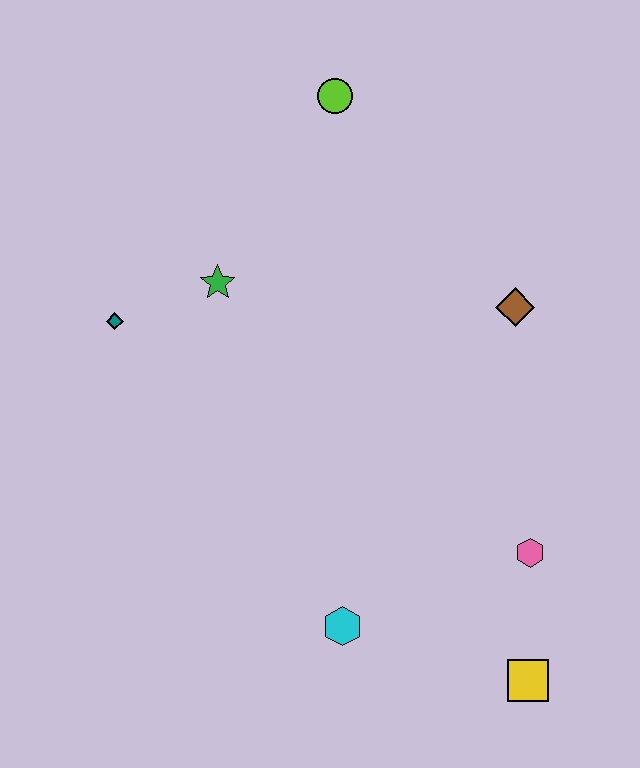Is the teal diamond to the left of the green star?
Yes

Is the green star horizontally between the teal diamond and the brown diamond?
Yes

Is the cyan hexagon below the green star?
Yes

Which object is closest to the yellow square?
The pink hexagon is closest to the yellow square.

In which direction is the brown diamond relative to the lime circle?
The brown diamond is below the lime circle.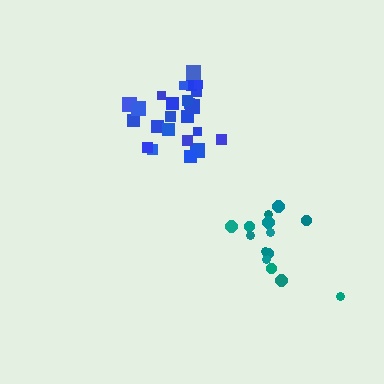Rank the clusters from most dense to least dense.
blue, teal.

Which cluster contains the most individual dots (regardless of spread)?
Blue (24).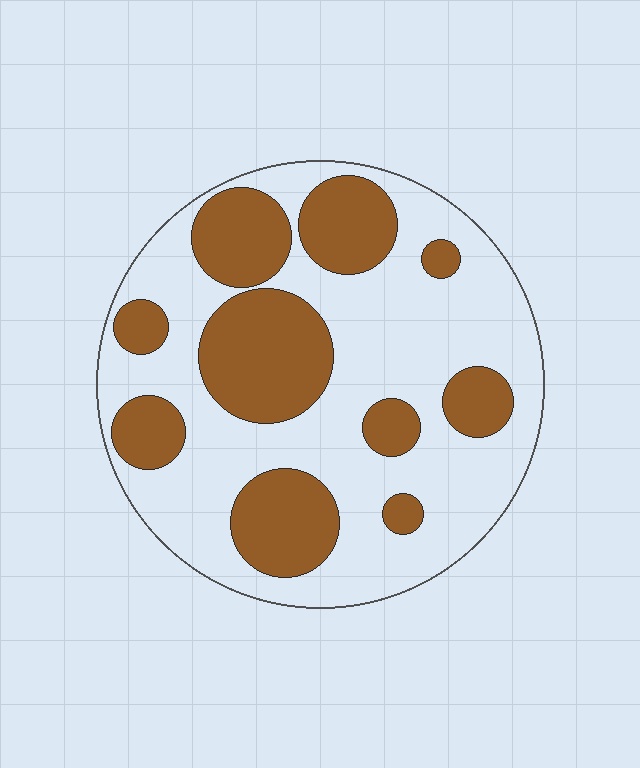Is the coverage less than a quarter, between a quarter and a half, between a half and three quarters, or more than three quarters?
Between a quarter and a half.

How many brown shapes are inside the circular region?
10.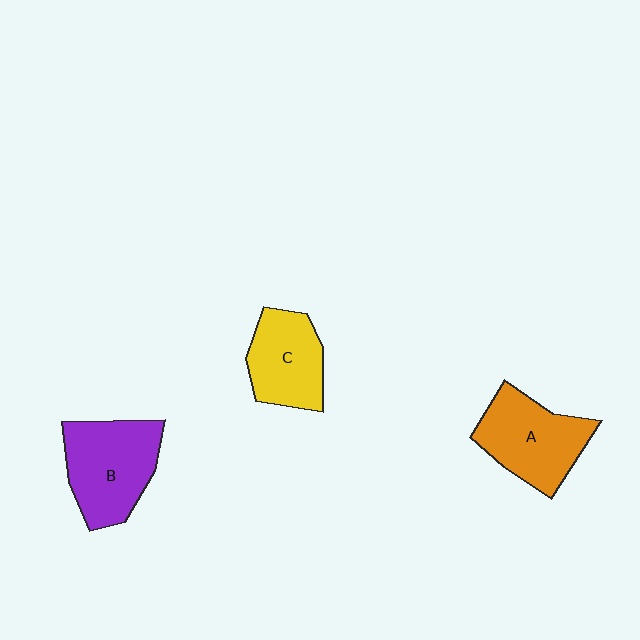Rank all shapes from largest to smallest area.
From largest to smallest: B (purple), A (orange), C (yellow).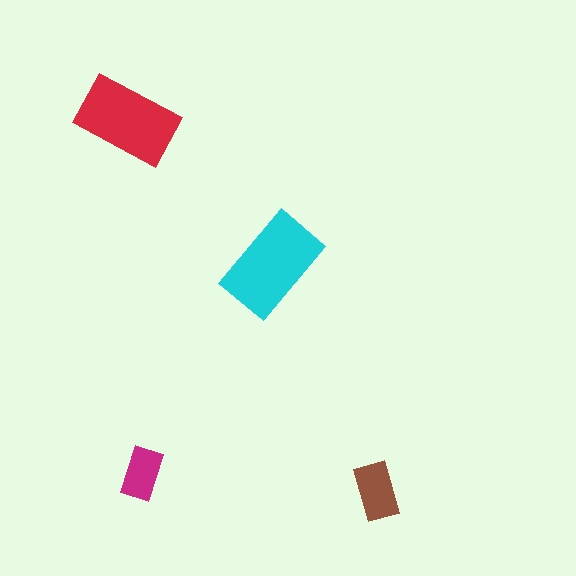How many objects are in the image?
There are 4 objects in the image.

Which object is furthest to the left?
The red rectangle is leftmost.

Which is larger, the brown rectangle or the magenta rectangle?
The brown one.